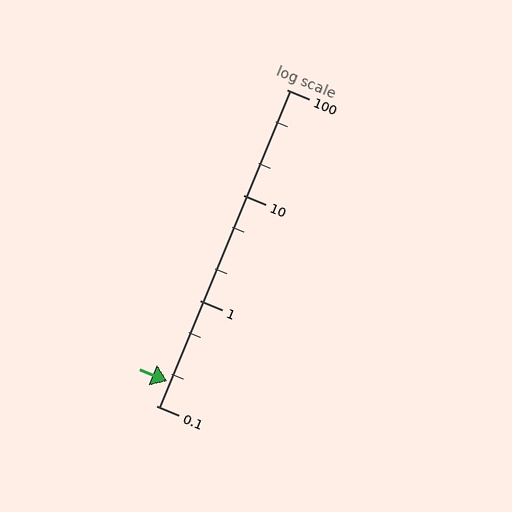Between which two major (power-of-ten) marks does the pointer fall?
The pointer is between 0.1 and 1.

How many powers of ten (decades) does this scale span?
The scale spans 3 decades, from 0.1 to 100.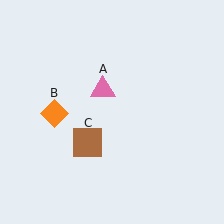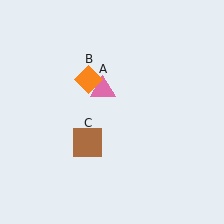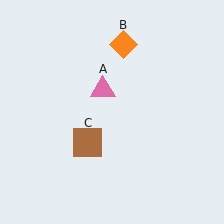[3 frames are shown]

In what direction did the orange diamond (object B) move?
The orange diamond (object B) moved up and to the right.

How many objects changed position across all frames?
1 object changed position: orange diamond (object B).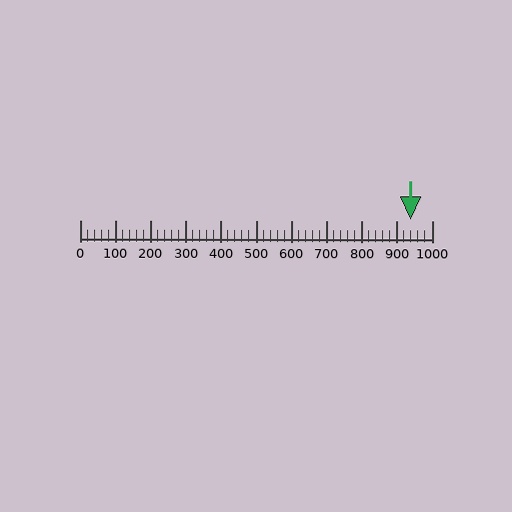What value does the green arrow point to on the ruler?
The green arrow points to approximately 938.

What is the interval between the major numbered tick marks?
The major tick marks are spaced 100 units apart.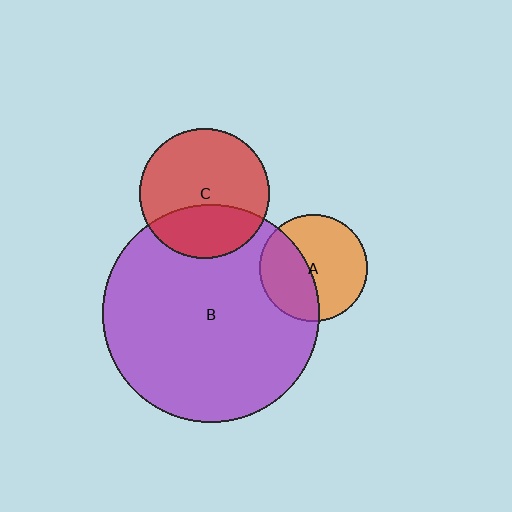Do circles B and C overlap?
Yes.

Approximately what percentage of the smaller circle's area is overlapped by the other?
Approximately 35%.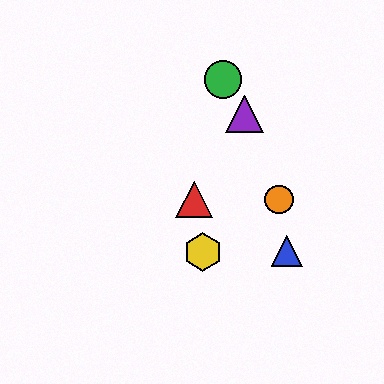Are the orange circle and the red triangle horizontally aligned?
Yes, both are at y≈199.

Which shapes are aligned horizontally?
The red triangle, the orange circle are aligned horizontally.